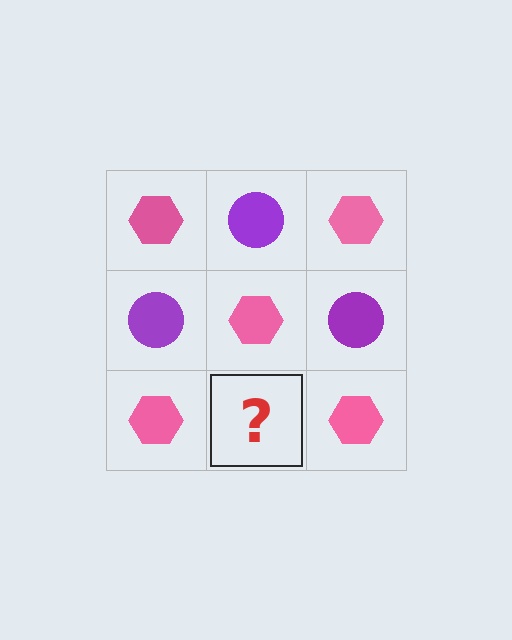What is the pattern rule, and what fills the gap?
The rule is that it alternates pink hexagon and purple circle in a checkerboard pattern. The gap should be filled with a purple circle.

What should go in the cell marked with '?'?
The missing cell should contain a purple circle.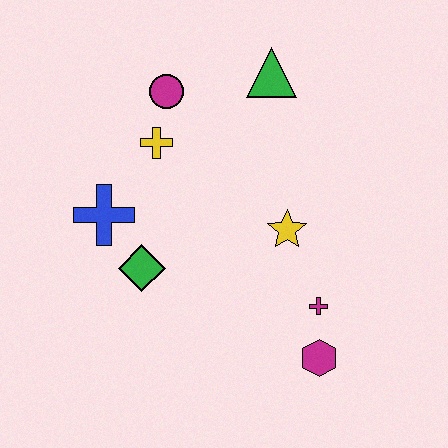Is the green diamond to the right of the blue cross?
Yes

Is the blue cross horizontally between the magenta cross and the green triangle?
No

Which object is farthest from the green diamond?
The green triangle is farthest from the green diamond.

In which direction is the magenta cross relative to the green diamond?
The magenta cross is to the right of the green diamond.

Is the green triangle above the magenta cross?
Yes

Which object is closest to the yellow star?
The magenta cross is closest to the yellow star.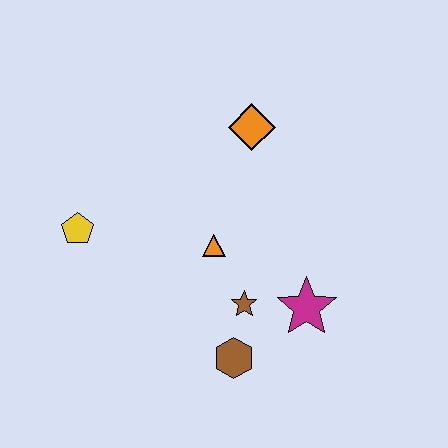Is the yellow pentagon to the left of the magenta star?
Yes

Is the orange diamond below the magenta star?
No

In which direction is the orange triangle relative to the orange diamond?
The orange triangle is below the orange diamond.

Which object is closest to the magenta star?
The brown star is closest to the magenta star.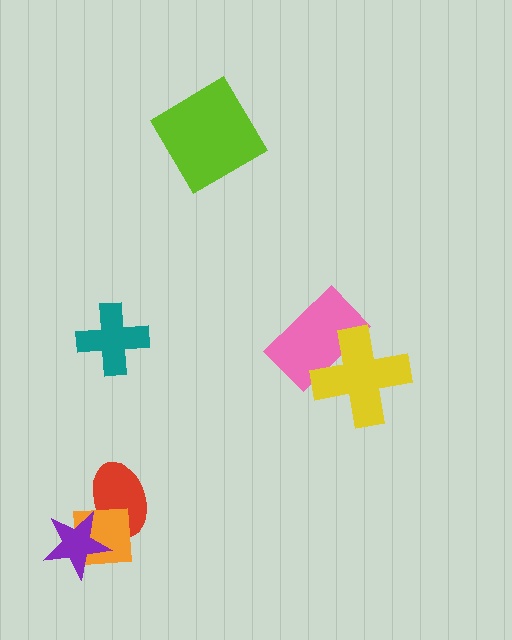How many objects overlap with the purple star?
2 objects overlap with the purple star.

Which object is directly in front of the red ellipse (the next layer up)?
The orange square is directly in front of the red ellipse.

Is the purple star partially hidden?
No, no other shape covers it.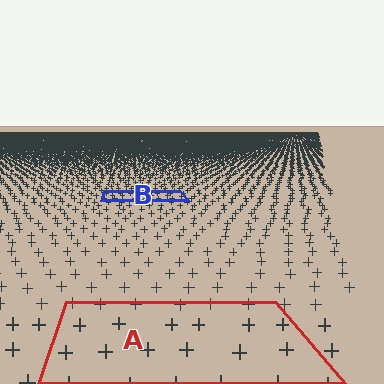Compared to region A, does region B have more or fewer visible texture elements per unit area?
Region B has more texture elements per unit area — they are packed more densely because it is farther away.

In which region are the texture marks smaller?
The texture marks are smaller in region B, because it is farther away.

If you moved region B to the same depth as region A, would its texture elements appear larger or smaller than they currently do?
They would appear larger. At a closer depth, the same texture elements are projected at a bigger on-screen size.